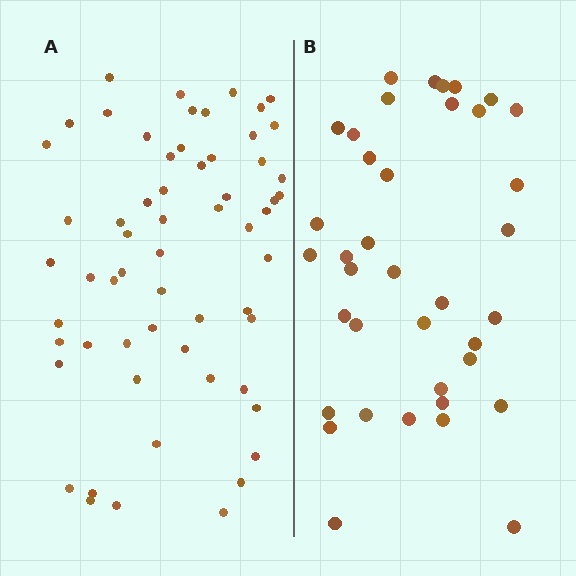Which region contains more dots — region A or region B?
Region A (the left region) has more dots.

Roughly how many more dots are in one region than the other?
Region A has approximately 20 more dots than region B.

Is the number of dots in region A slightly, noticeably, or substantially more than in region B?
Region A has substantially more. The ratio is roughly 1.6 to 1.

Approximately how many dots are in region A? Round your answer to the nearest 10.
About 60 dots.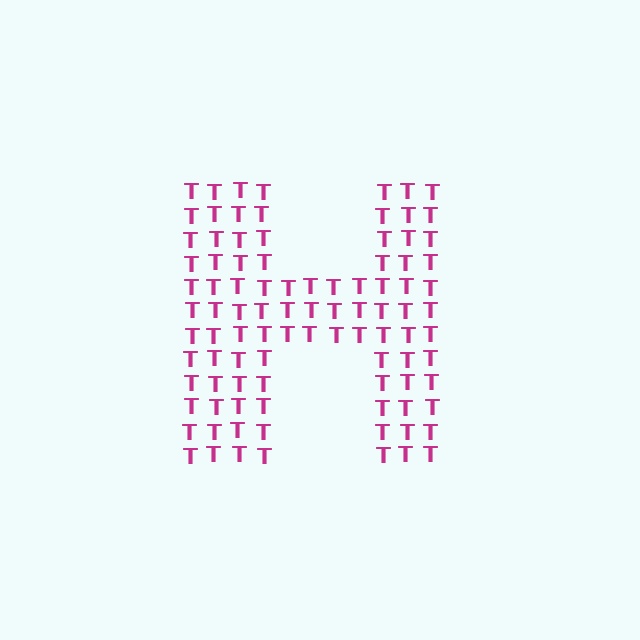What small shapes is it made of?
It is made of small letter T's.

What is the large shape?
The large shape is the letter H.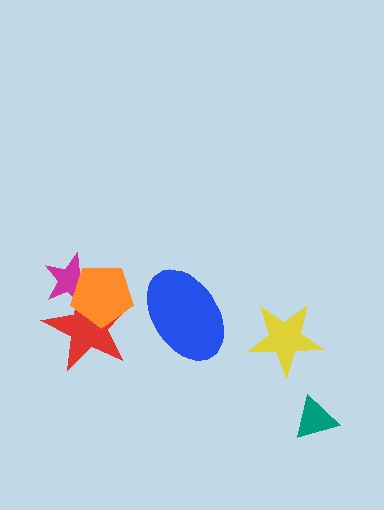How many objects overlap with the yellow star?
0 objects overlap with the yellow star.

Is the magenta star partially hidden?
Yes, it is partially covered by another shape.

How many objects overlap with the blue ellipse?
0 objects overlap with the blue ellipse.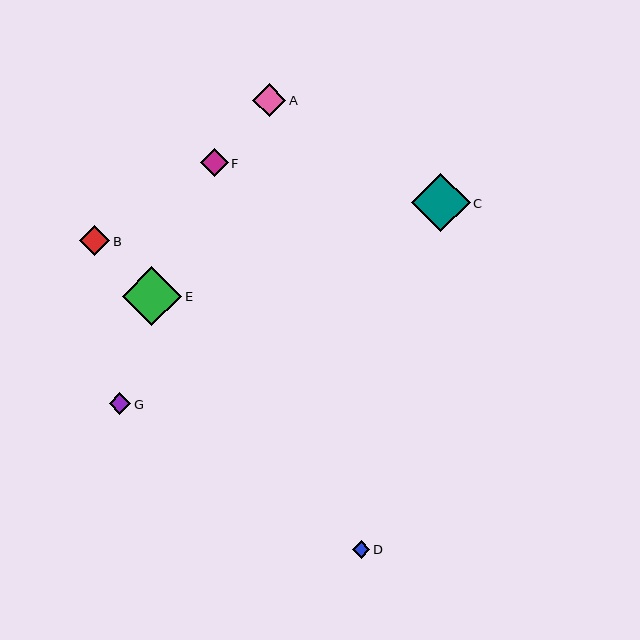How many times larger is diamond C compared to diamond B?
Diamond C is approximately 1.9 times the size of diamond B.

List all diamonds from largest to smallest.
From largest to smallest: E, C, A, B, F, G, D.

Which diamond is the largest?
Diamond E is the largest with a size of approximately 60 pixels.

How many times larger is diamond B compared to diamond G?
Diamond B is approximately 1.4 times the size of diamond G.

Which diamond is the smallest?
Diamond D is the smallest with a size of approximately 17 pixels.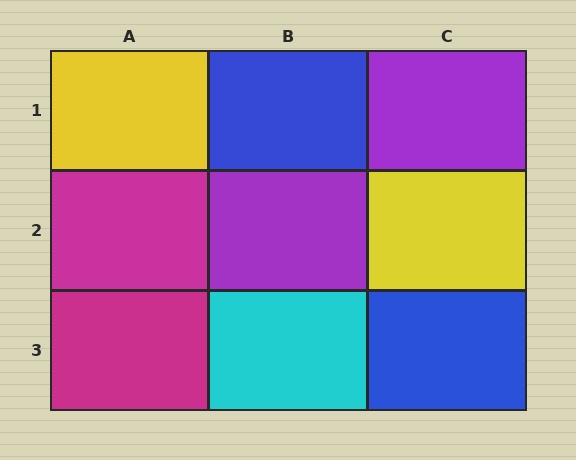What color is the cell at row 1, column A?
Yellow.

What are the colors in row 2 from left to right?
Magenta, purple, yellow.